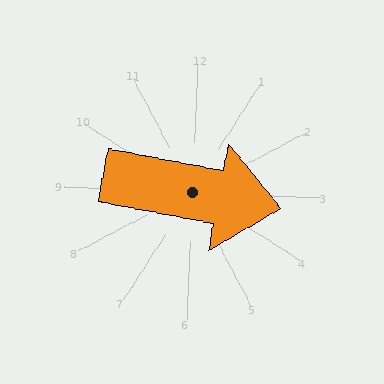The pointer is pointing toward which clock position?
Roughly 3 o'clock.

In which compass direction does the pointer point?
East.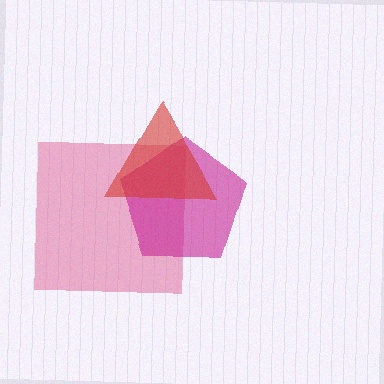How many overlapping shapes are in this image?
There are 3 overlapping shapes in the image.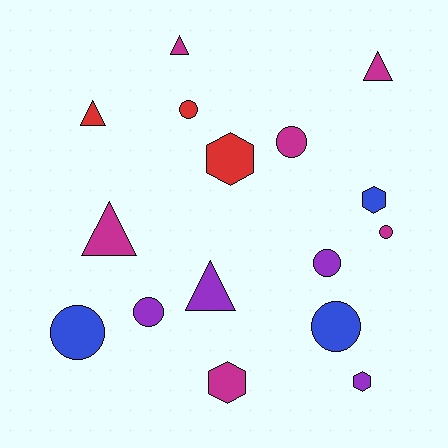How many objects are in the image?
There are 16 objects.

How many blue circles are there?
There are 2 blue circles.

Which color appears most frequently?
Magenta, with 6 objects.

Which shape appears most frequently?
Circle, with 7 objects.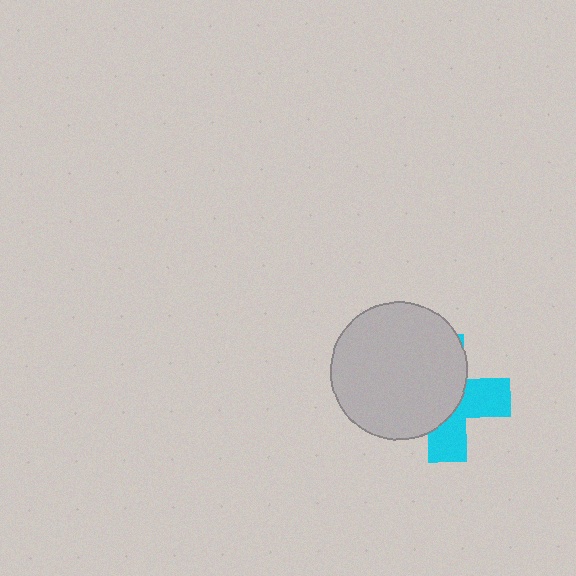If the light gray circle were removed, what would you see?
You would see the complete cyan cross.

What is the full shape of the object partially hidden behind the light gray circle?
The partially hidden object is a cyan cross.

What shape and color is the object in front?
The object in front is a light gray circle.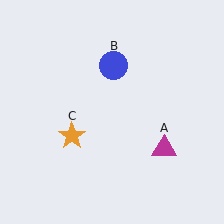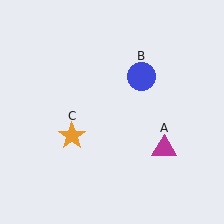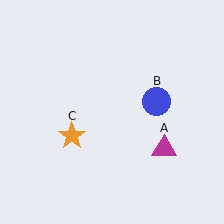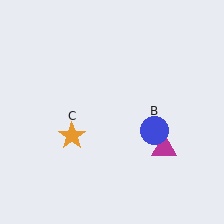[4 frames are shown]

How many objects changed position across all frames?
1 object changed position: blue circle (object B).